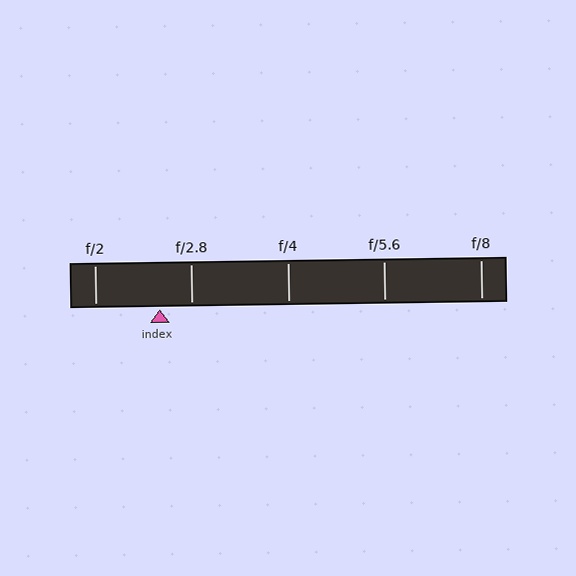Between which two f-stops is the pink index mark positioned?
The index mark is between f/2 and f/2.8.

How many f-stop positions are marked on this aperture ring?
There are 5 f-stop positions marked.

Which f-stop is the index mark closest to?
The index mark is closest to f/2.8.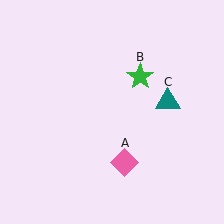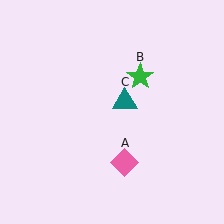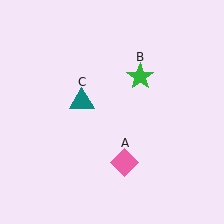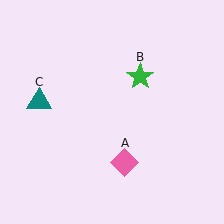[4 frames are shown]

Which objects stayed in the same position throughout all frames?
Pink diamond (object A) and green star (object B) remained stationary.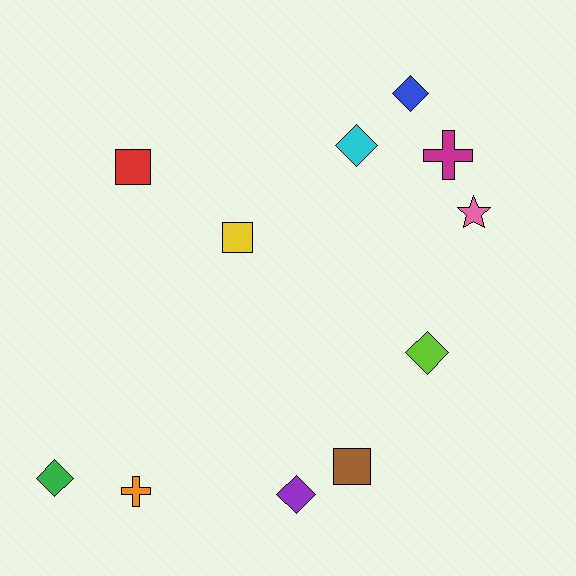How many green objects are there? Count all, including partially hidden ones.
There is 1 green object.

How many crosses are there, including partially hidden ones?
There are 2 crosses.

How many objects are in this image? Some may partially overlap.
There are 11 objects.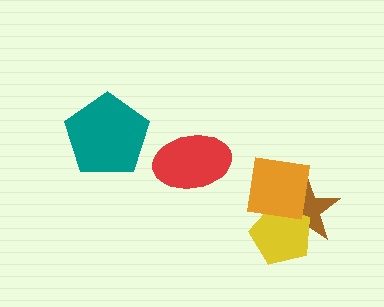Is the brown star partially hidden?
Yes, it is partially covered by another shape.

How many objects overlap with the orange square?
2 objects overlap with the orange square.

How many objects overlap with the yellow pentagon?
2 objects overlap with the yellow pentagon.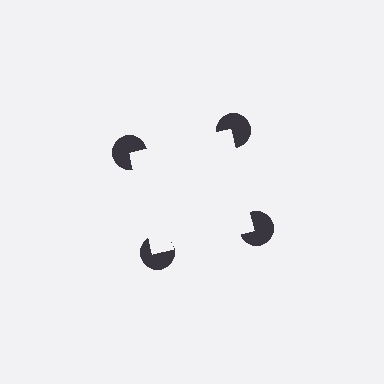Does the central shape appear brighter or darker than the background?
It typically appears slightly brighter than the background, even though no actual brightness change is drawn.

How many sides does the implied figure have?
4 sides.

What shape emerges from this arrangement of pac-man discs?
An illusory square — its edges are inferred from the aligned wedge cuts in the pac-man discs, not physically drawn.